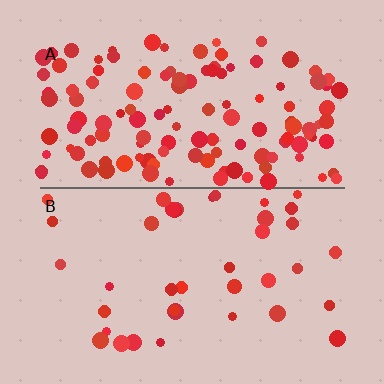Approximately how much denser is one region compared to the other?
Approximately 3.2× — region A over region B.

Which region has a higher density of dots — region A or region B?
A (the top).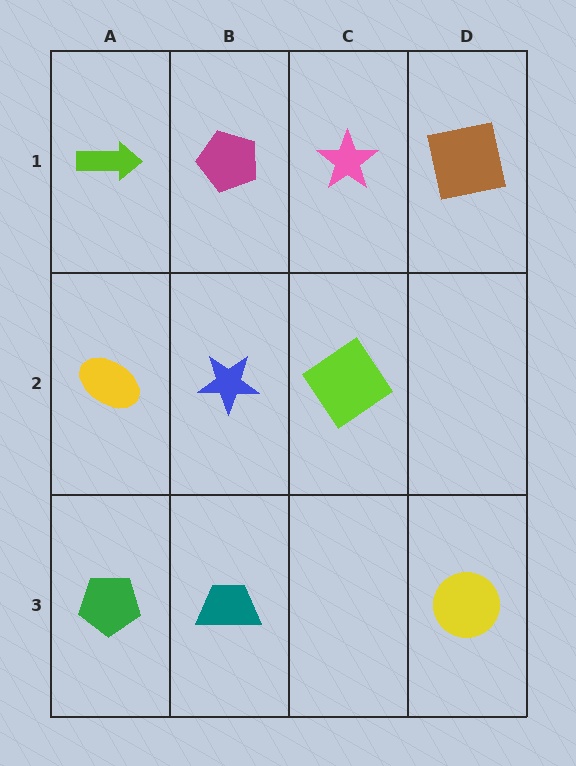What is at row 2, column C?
A lime diamond.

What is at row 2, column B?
A blue star.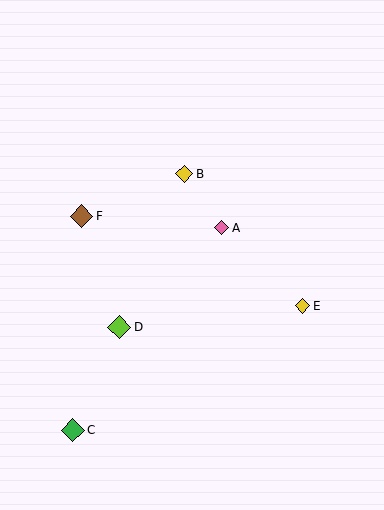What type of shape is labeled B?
Shape B is a yellow diamond.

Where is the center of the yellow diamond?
The center of the yellow diamond is at (302, 306).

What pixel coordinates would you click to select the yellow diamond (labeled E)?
Click at (302, 306) to select the yellow diamond E.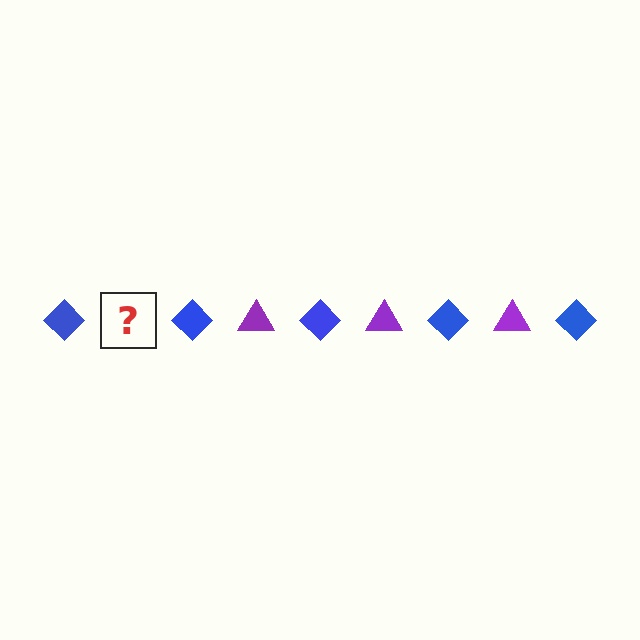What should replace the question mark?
The question mark should be replaced with a purple triangle.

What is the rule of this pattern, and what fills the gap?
The rule is that the pattern alternates between blue diamond and purple triangle. The gap should be filled with a purple triangle.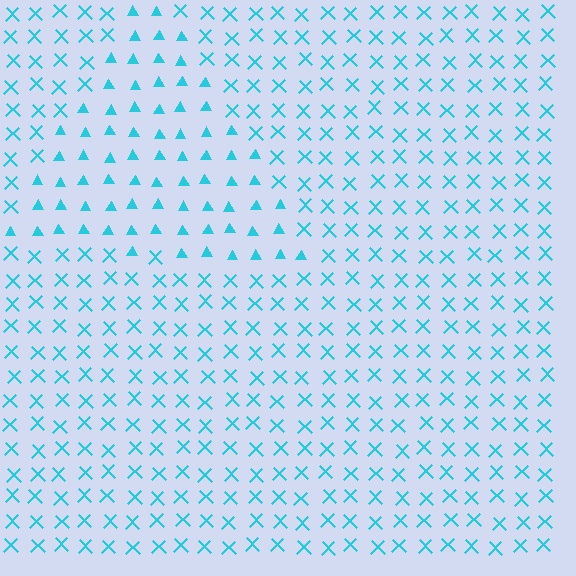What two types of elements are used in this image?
The image uses triangles inside the triangle region and X marks outside it.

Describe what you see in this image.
The image is filled with small cyan elements arranged in a uniform grid. A triangle-shaped region contains triangles, while the surrounding area contains X marks. The boundary is defined purely by the change in element shape.